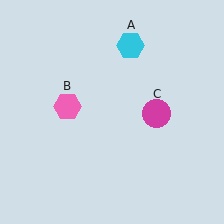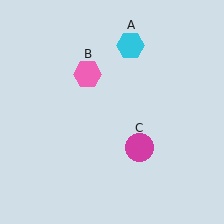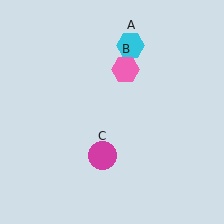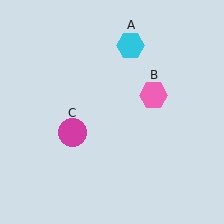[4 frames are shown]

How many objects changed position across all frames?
2 objects changed position: pink hexagon (object B), magenta circle (object C).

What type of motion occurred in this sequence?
The pink hexagon (object B), magenta circle (object C) rotated clockwise around the center of the scene.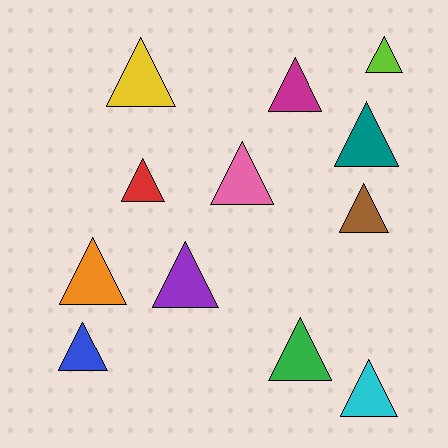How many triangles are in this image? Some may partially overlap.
There are 12 triangles.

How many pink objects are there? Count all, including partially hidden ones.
There is 1 pink object.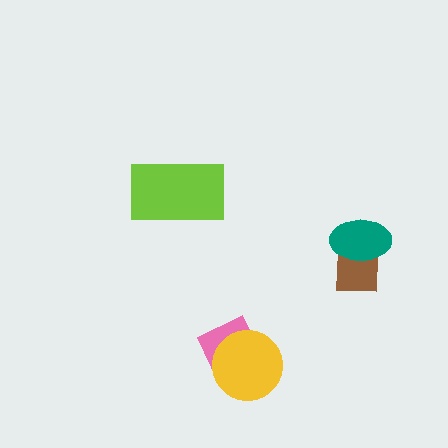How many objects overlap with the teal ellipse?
1 object overlaps with the teal ellipse.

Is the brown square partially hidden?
Yes, it is partially covered by another shape.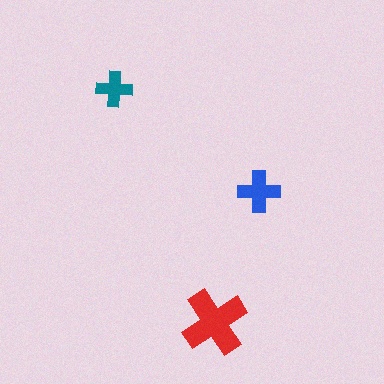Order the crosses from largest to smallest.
the red one, the blue one, the teal one.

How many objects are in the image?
There are 3 objects in the image.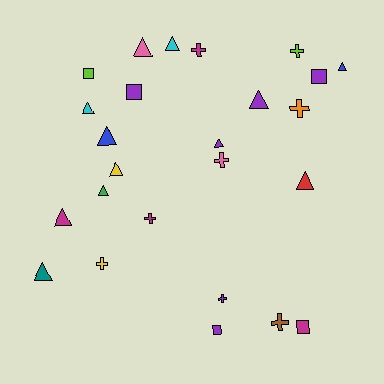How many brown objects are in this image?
There is 1 brown object.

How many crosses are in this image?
There are 8 crosses.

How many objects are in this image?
There are 25 objects.